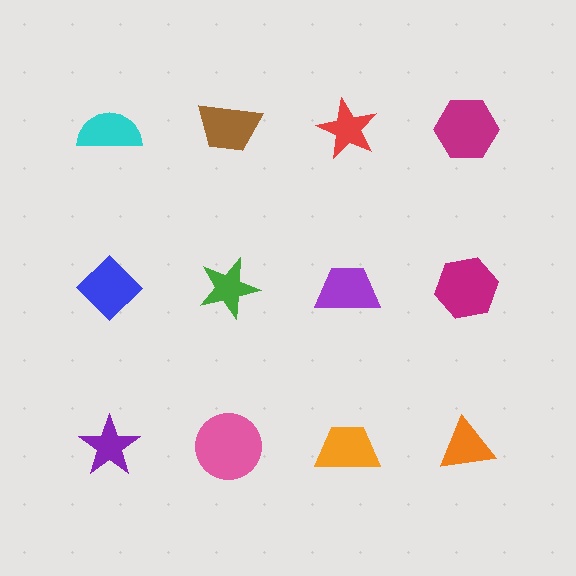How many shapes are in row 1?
4 shapes.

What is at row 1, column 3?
A red star.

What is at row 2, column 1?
A blue diamond.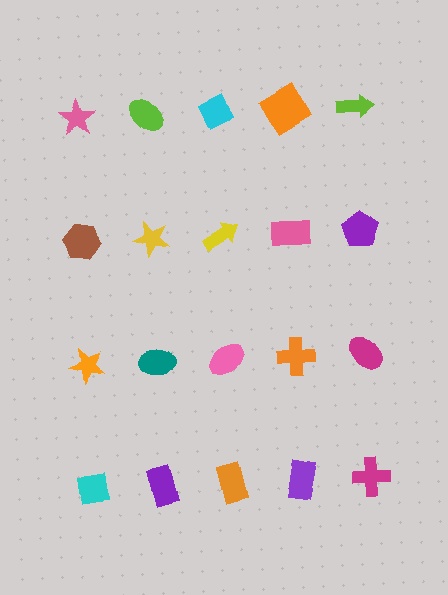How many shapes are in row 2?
5 shapes.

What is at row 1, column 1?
A pink star.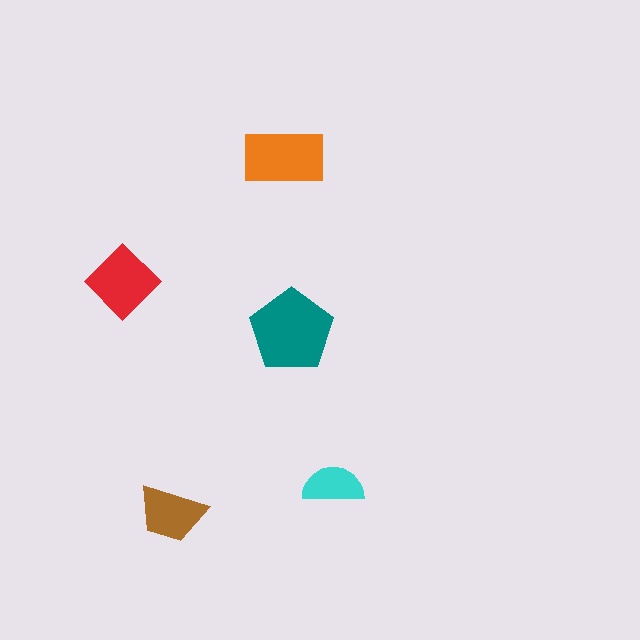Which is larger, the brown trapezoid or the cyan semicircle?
The brown trapezoid.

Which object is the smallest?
The cyan semicircle.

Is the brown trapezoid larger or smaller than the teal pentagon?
Smaller.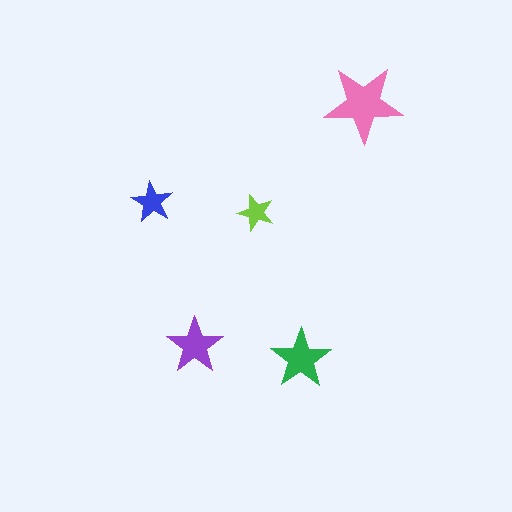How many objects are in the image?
There are 5 objects in the image.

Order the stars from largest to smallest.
the pink one, the green one, the purple one, the blue one, the lime one.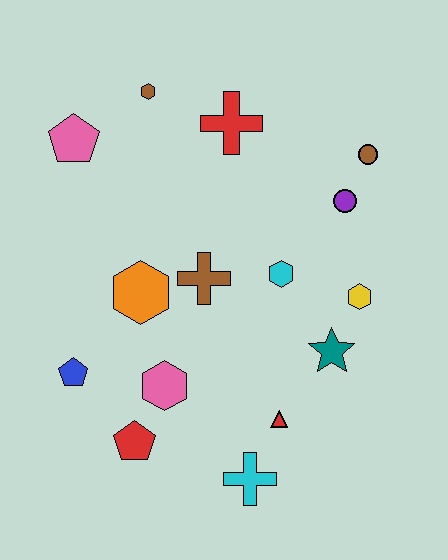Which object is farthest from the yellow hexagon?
The pink pentagon is farthest from the yellow hexagon.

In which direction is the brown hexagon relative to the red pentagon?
The brown hexagon is above the red pentagon.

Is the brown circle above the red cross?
No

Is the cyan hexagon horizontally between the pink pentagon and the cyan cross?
No